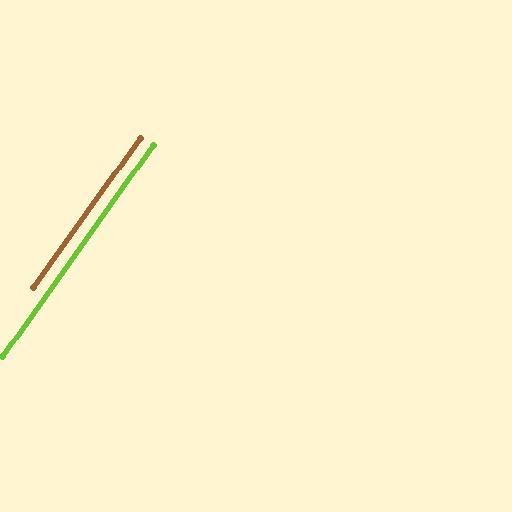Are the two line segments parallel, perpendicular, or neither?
Parallel — their directions differ by only 0.3°.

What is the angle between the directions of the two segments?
Approximately 0 degrees.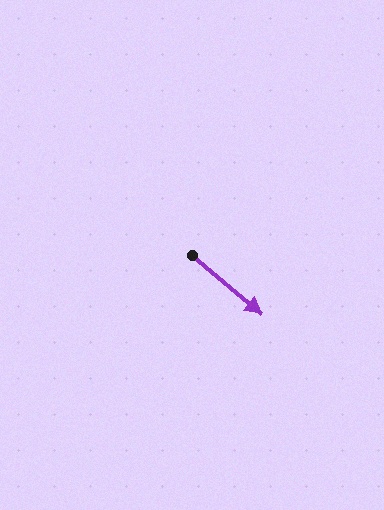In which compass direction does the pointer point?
Southeast.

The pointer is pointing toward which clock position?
Roughly 4 o'clock.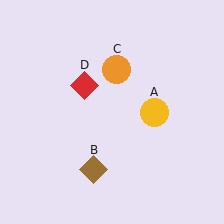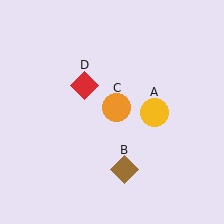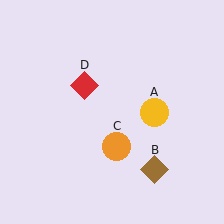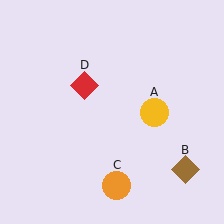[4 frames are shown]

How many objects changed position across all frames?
2 objects changed position: brown diamond (object B), orange circle (object C).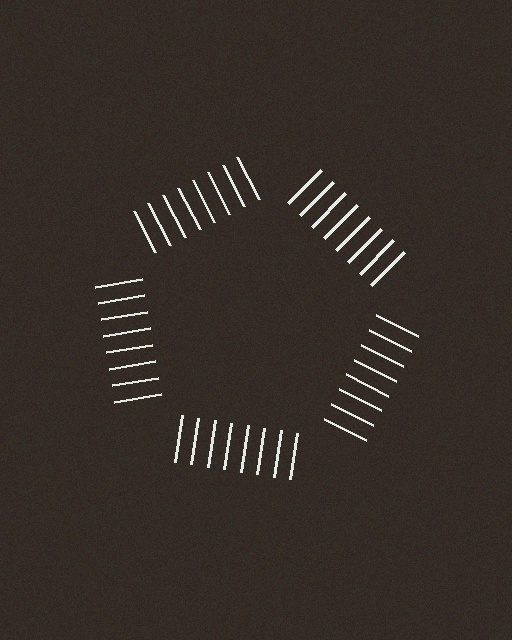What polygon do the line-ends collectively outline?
An illusory pentagon — the line segments terminate on its edges but no continuous stroke is drawn.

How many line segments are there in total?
40 — 8 along each of the 5 edges.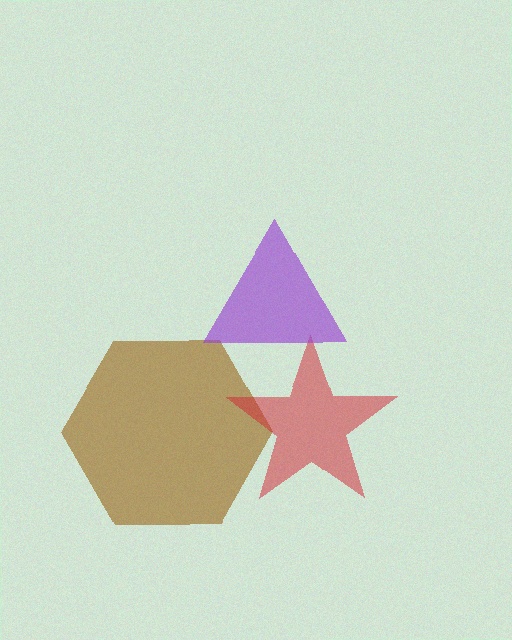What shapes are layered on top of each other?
The layered shapes are: a brown hexagon, a red star, a purple triangle.